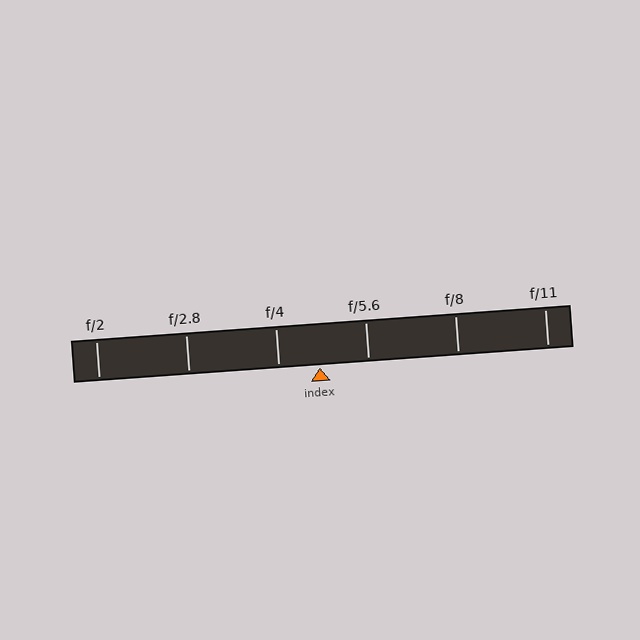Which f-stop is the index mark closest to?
The index mark is closest to f/4.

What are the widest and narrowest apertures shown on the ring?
The widest aperture shown is f/2 and the narrowest is f/11.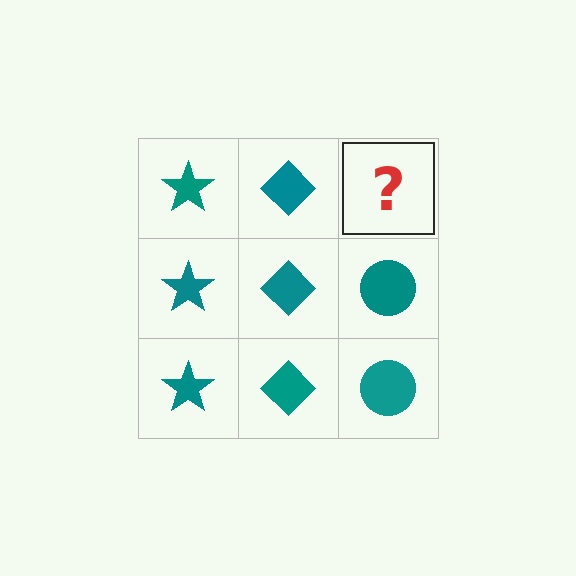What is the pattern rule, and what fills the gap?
The rule is that each column has a consistent shape. The gap should be filled with a teal circle.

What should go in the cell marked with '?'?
The missing cell should contain a teal circle.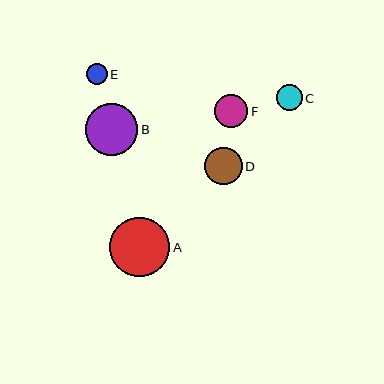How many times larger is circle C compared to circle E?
Circle C is approximately 1.2 times the size of circle E.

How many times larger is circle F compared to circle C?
Circle F is approximately 1.3 times the size of circle C.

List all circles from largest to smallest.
From largest to smallest: A, B, D, F, C, E.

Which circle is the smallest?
Circle E is the smallest with a size of approximately 21 pixels.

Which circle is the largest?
Circle A is the largest with a size of approximately 60 pixels.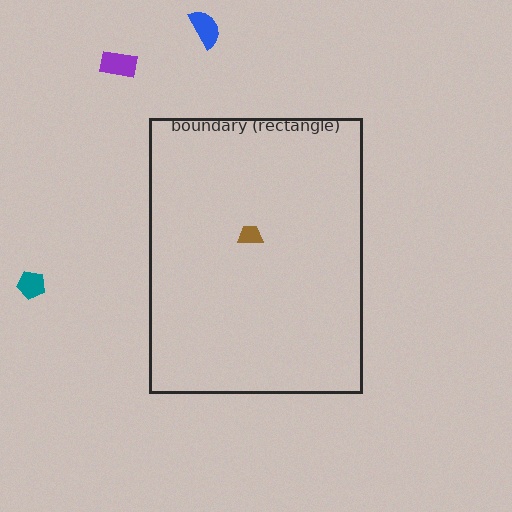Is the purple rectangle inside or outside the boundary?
Outside.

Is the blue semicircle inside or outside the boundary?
Outside.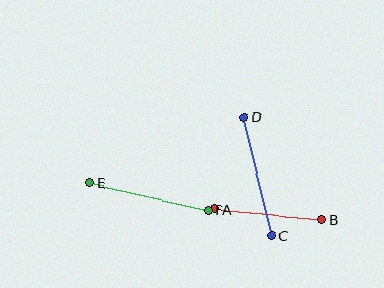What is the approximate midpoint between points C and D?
The midpoint is at approximately (258, 176) pixels.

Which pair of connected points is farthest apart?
Points C and D are farthest apart.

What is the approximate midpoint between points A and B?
The midpoint is at approximately (268, 215) pixels.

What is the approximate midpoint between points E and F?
The midpoint is at approximately (149, 197) pixels.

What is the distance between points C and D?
The distance is approximately 122 pixels.